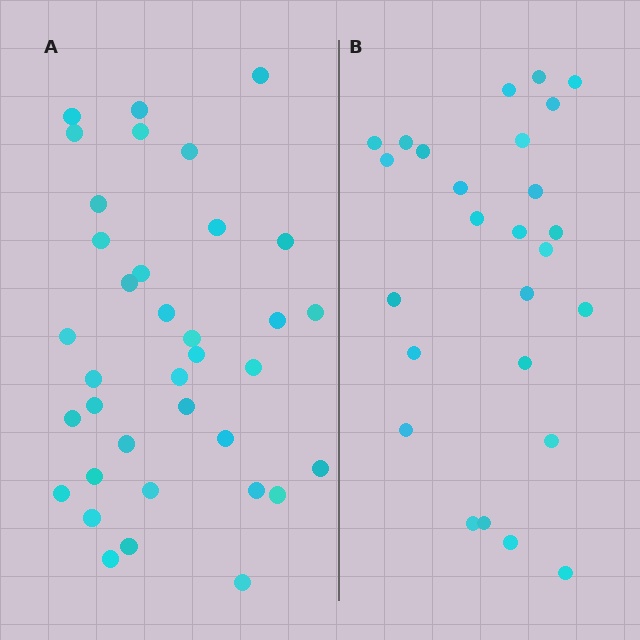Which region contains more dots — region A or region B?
Region A (the left region) has more dots.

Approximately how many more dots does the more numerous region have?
Region A has roughly 10 or so more dots than region B.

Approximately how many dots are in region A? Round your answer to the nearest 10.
About 40 dots. (The exact count is 36, which rounds to 40.)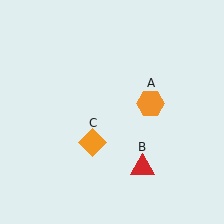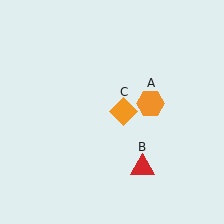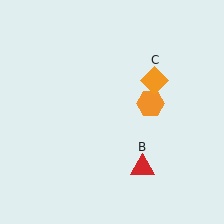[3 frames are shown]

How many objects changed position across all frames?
1 object changed position: orange diamond (object C).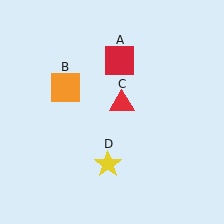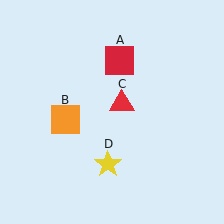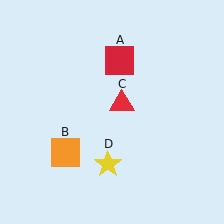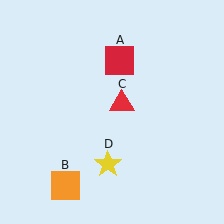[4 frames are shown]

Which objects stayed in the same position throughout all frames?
Red square (object A) and red triangle (object C) and yellow star (object D) remained stationary.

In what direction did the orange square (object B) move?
The orange square (object B) moved down.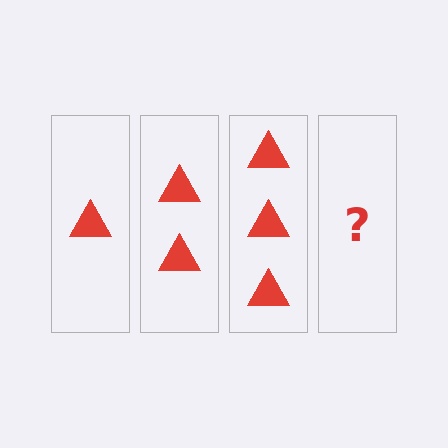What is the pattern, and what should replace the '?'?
The pattern is that each step adds one more triangle. The '?' should be 4 triangles.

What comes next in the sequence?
The next element should be 4 triangles.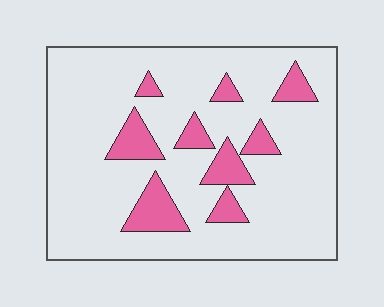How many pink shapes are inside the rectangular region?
9.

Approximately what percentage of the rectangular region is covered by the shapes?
Approximately 15%.